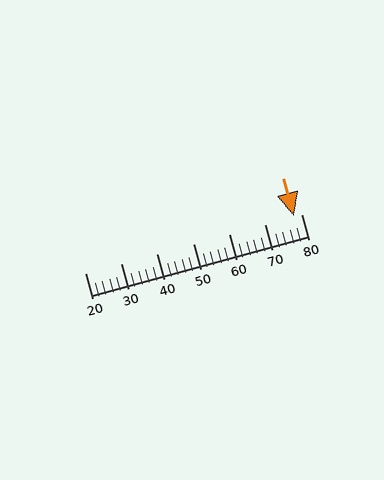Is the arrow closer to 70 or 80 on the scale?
The arrow is closer to 80.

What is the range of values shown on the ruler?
The ruler shows values from 20 to 80.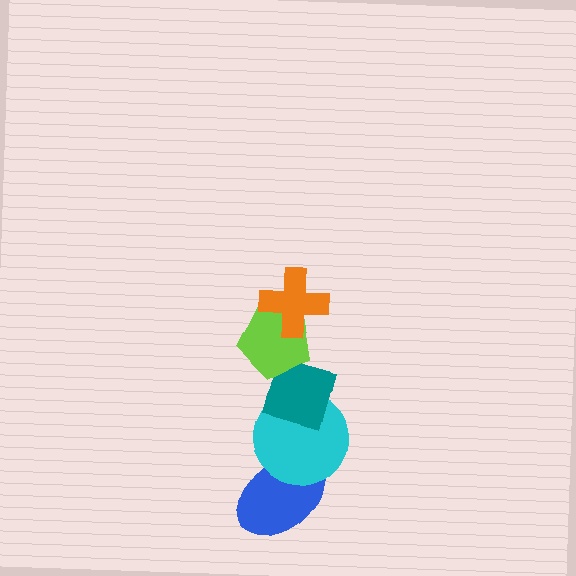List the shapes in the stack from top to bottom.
From top to bottom: the orange cross, the lime pentagon, the teal diamond, the cyan circle, the blue ellipse.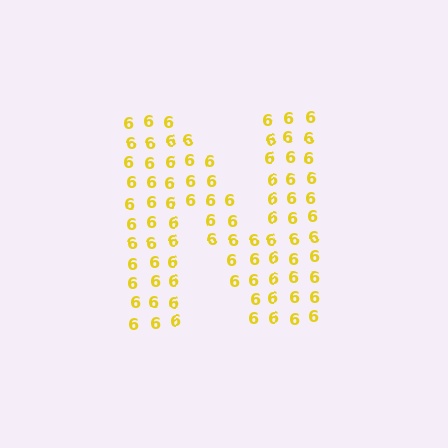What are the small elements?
The small elements are digit 6's.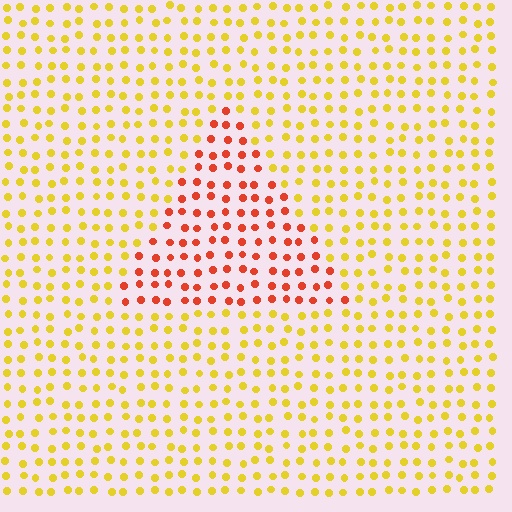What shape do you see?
I see a triangle.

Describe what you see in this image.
The image is filled with small yellow elements in a uniform arrangement. A triangle-shaped region is visible where the elements are tinted to a slightly different hue, forming a subtle color boundary.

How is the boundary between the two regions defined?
The boundary is defined purely by a slight shift in hue (about 47 degrees). Spacing, size, and orientation are identical on both sides.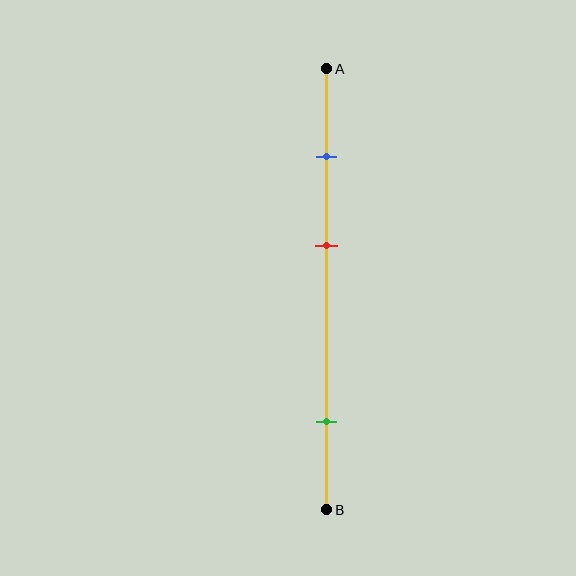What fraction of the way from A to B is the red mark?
The red mark is approximately 40% (0.4) of the way from A to B.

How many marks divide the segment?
There are 3 marks dividing the segment.